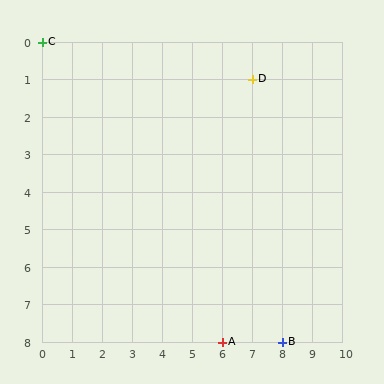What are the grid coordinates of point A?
Point A is at grid coordinates (6, 8).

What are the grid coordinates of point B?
Point B is at grid coordinates (8, 8).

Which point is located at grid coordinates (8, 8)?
Point B is at (8, 8).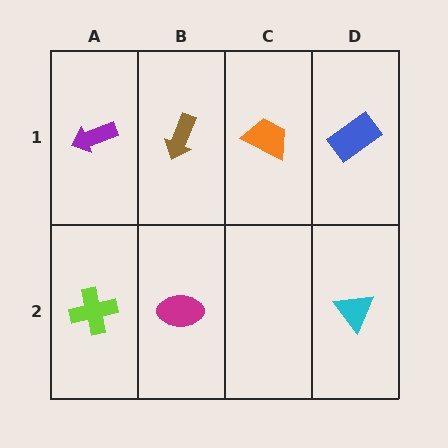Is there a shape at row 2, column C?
No, that cell is empty.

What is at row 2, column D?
A cyan triangle.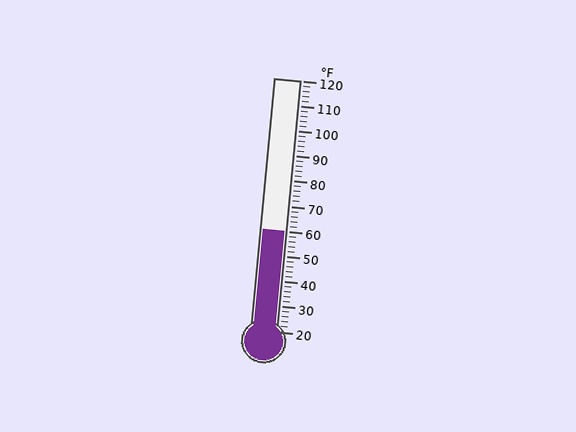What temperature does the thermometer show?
The thermometer shows approximately 60°F.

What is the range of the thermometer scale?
The thermometer scale ranges from 20°F to 120°F.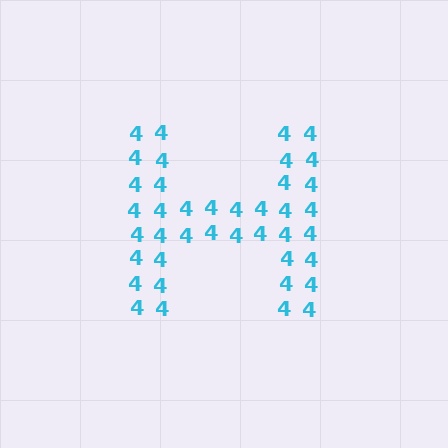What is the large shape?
The large shape is the letter H.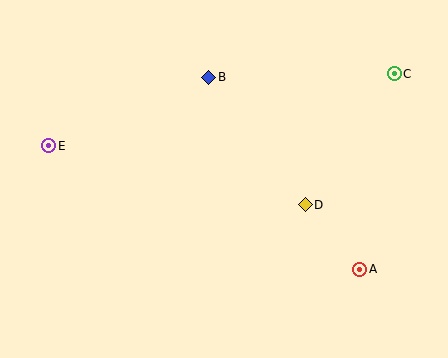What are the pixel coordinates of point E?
Point E is at (49, 146).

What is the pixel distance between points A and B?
The distance between A and B is 244 pixels.